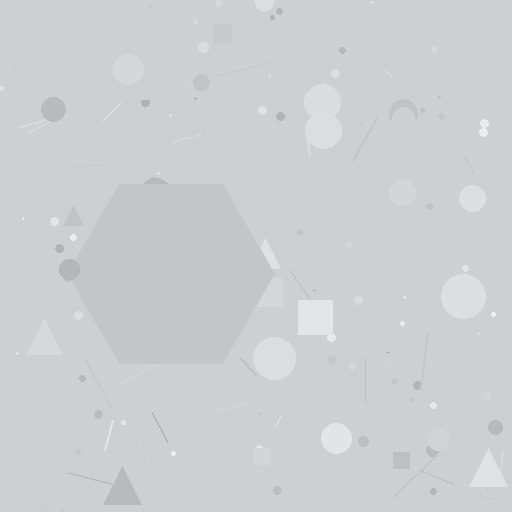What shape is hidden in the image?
A hexagon is hidden in the image.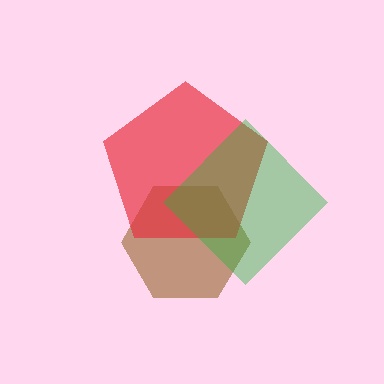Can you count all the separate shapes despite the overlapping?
Yes, there are 3 separate shapes.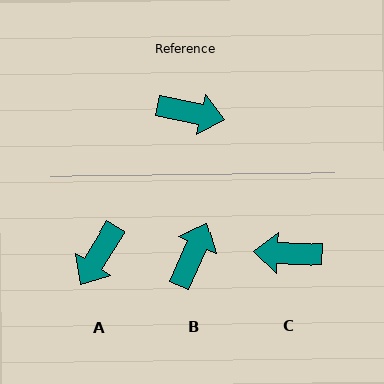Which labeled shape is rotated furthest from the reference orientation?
C, about 170 degrees away.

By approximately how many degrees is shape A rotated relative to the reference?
Approximately 109 degrees clockwise.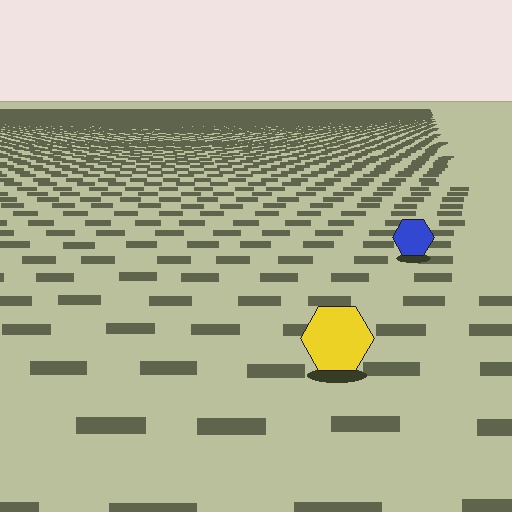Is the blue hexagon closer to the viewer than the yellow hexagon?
No. The yellow hexagon is closer — you can tell from the texture gradient: the ground texture is coarser near it.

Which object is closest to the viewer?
The yellow hexagon is closest. The texture marks near it are larger and more spread out.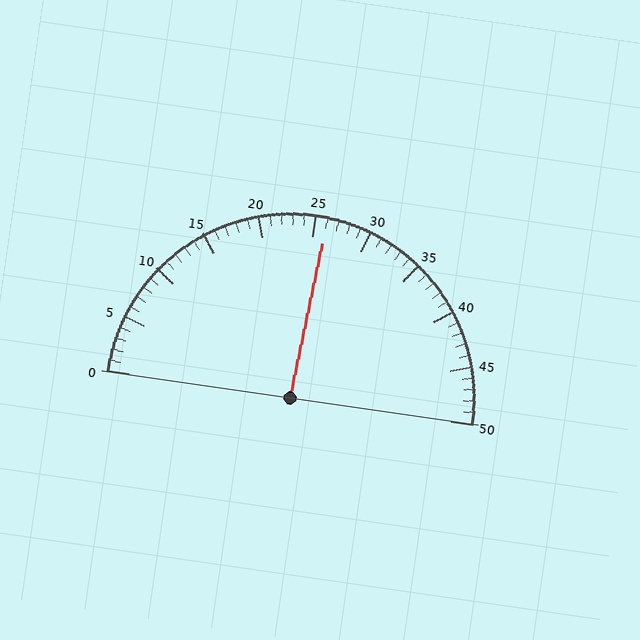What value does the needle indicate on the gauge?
The needle indicates approximately 26.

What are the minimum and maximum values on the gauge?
The gauge ranges from 0 to 50.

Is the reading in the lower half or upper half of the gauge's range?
The reading is in the upper half of the range (0 to 50).